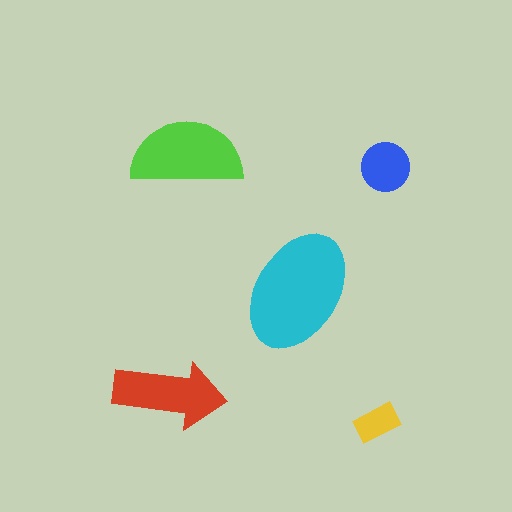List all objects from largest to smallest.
The cyan ellipse, the lime semicircle, the red arrow, the blue circle, the yellow rectangle.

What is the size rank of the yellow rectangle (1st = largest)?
5th.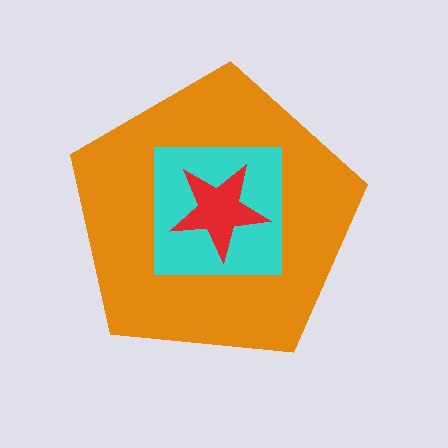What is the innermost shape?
The red star.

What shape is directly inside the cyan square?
The red star.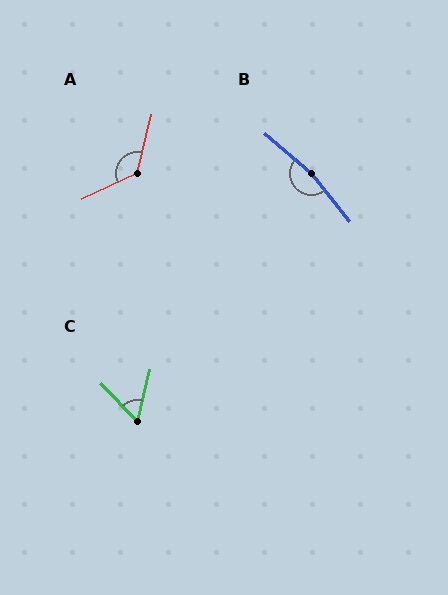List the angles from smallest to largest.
C (58°), A (128°), B (170°).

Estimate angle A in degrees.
Approximately 128 degrees.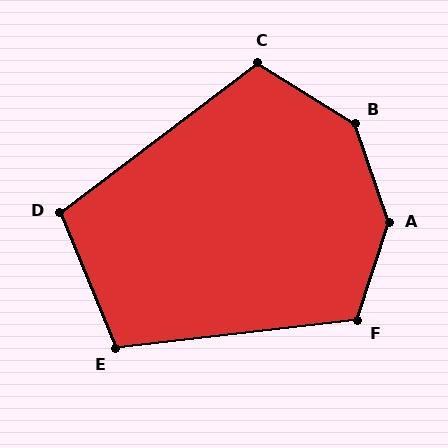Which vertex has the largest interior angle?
A, at approximately 143 degrees.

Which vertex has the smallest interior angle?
D, at approximately 105 degrees.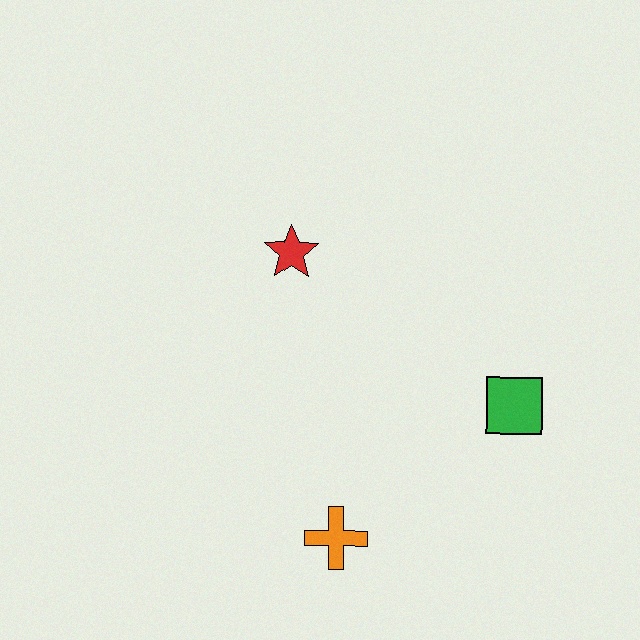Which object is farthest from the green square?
The red star is farthest from the green square.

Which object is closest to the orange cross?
The green square is closest to the orange cross.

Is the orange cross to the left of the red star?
No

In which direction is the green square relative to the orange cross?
The green square is to the right of the orange cross.